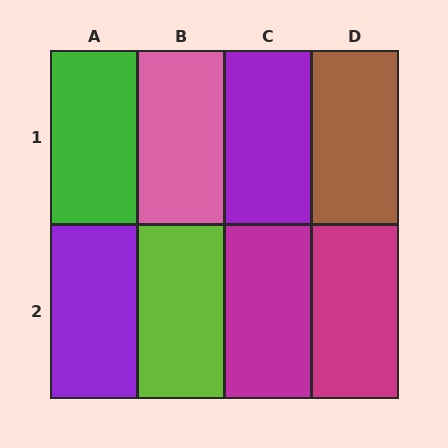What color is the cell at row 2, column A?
Purple.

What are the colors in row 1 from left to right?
Green, pink, purple, brown.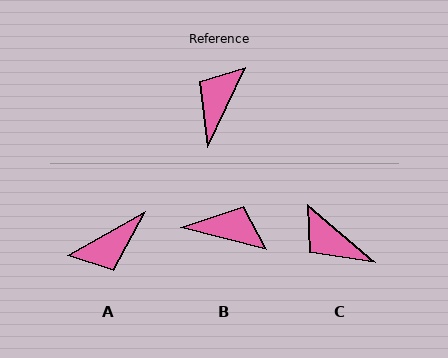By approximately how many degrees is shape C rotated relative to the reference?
Approximately 74 degrees counter-clockwise.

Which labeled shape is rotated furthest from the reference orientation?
A, about 145 degrees away.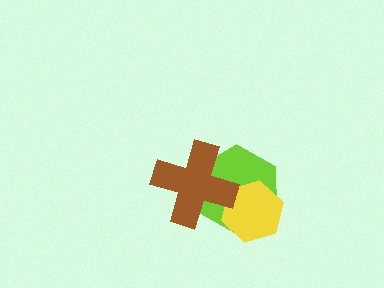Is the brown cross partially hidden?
No, no other shape covers it.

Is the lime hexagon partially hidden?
Yes, it is partially covered by another shape.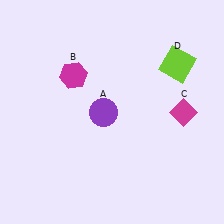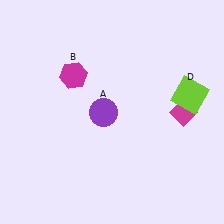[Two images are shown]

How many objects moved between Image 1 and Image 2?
1 object moved between the two images.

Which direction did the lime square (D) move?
The lime square (D) moved down.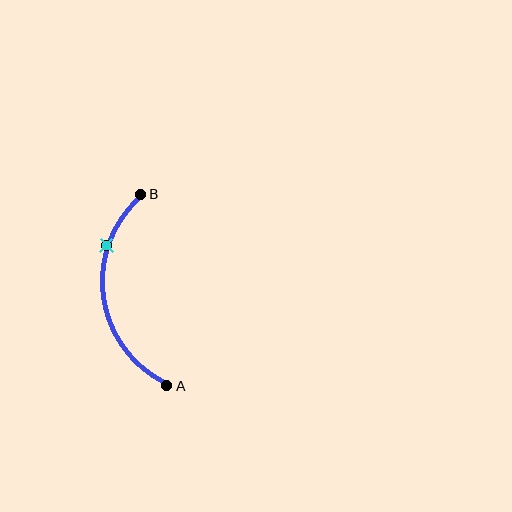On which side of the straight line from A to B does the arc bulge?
The arc bulges to the left of the straight line connecting A and B.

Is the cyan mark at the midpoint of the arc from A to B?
No. The cyan mark lies on the arc but is closer to endpoint B. The arc midpoint would be at the point on the curve equidistant along the arc from both A and B.